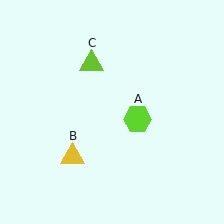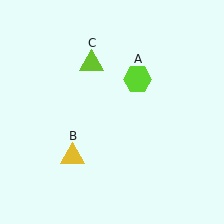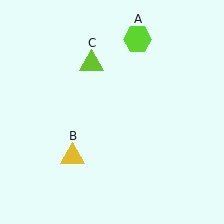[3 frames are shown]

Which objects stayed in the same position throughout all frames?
Yellow triangle (object B) and lime triangle (object C) remained stationary.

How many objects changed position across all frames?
1 object changed position: lime hexagon (object A).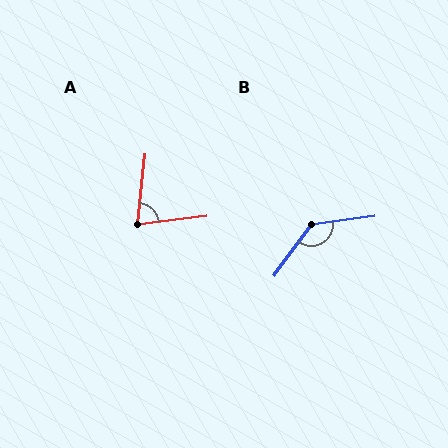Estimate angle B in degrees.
Approximately 134 degrees.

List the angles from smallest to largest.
A (77°), B (134°).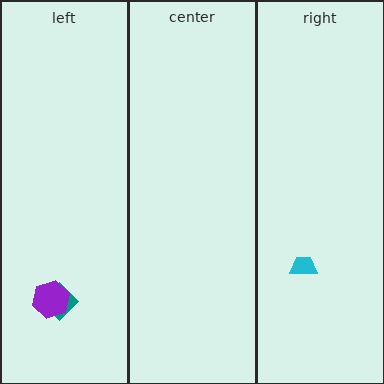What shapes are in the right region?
The cyan trapezoid.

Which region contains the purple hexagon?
The left region.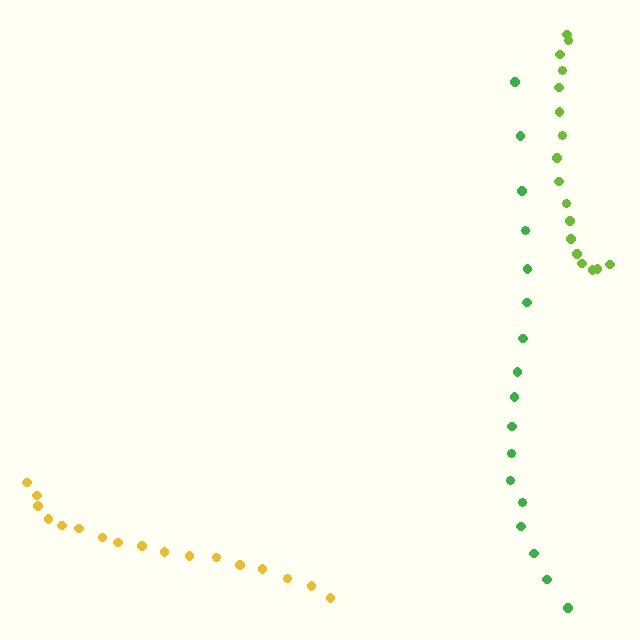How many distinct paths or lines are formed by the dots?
There are 3 distinct paths.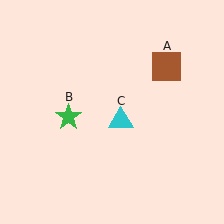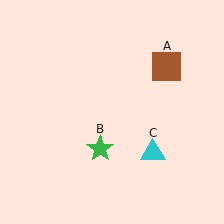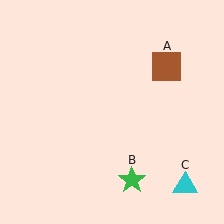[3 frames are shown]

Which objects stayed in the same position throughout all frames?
Brown square (object A) remained stationary.